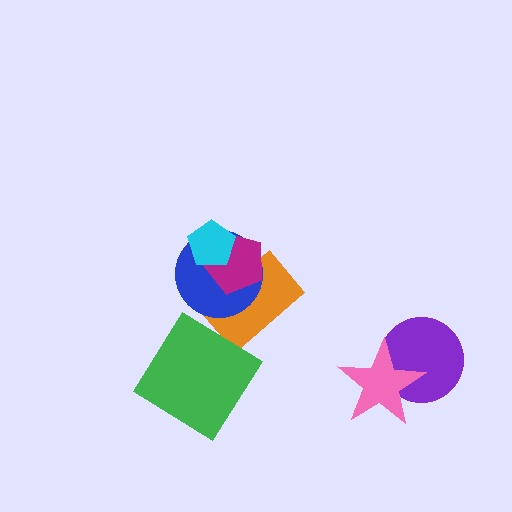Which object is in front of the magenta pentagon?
The cyan pentagon is in front of the magenta pentagon.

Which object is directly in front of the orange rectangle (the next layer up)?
The blue circle is directly in front of the orange rectangle.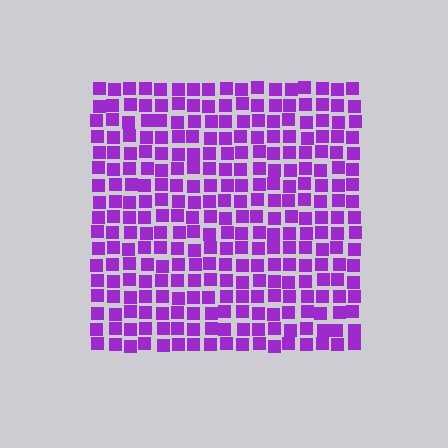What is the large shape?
The large shape is a square.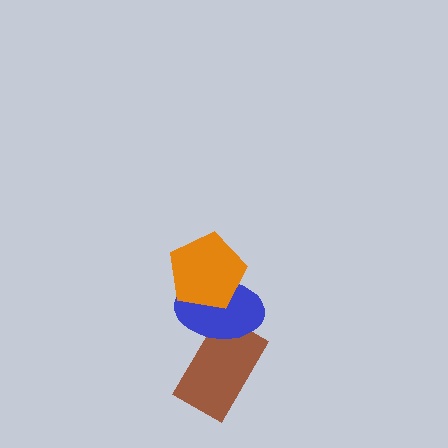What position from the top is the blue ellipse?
The blue ellipse is 2nd from the top.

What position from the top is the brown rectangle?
The brown rectangle is 3rd from the top.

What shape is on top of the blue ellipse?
The orange pentagon is on top of the blue ellipse.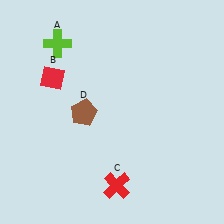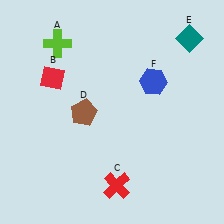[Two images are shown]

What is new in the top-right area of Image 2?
A teal diamond (E) was added in the top-right area of Image 2.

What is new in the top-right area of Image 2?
A blue hexagon (F) was added in the top-right area of Image 2.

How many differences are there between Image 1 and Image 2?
There are 2 differences between the two images.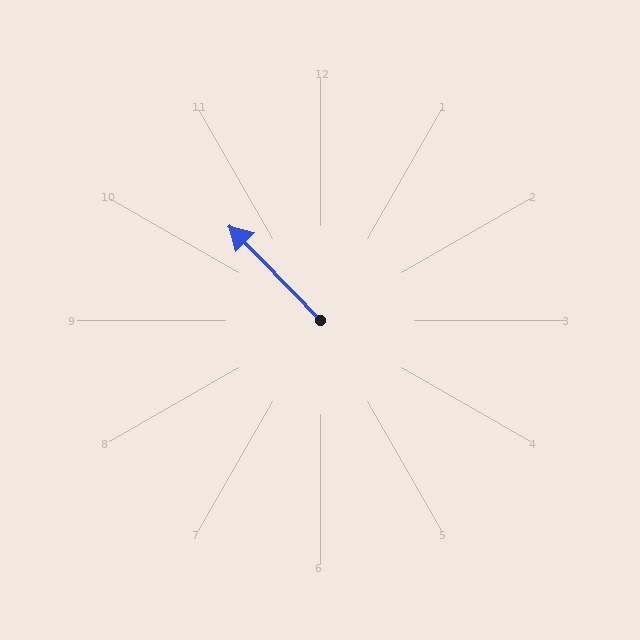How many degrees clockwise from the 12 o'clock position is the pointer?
Approximately 316 degrees.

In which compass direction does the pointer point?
Northwest.